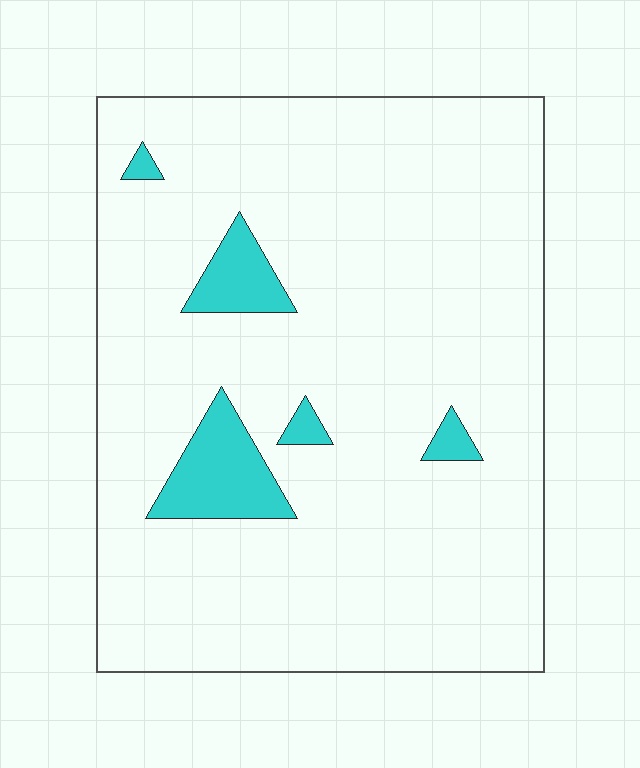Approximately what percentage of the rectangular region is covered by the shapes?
Approximately 10%.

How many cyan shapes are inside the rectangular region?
5.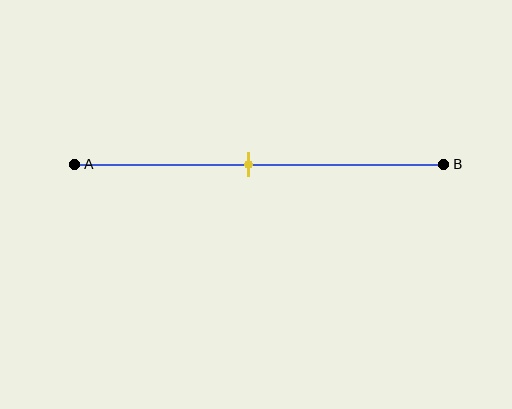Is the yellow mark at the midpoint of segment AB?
No, the mark is at about 45% from A, not at the 50% midpoint.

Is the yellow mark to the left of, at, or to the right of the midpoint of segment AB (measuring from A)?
The yellow mark is to the left of the midpoint of segment AB.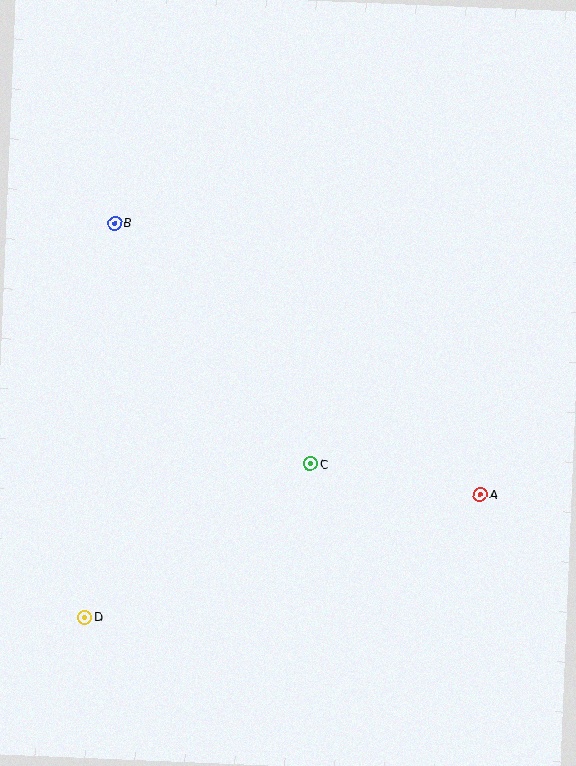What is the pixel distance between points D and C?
The distance between D and C is 273 pixels.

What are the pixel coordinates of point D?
Point D is at (85, 617).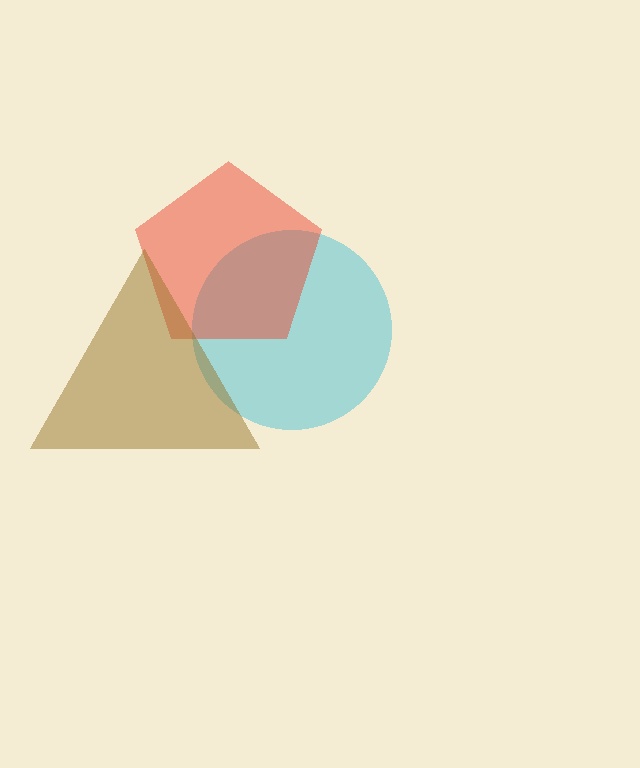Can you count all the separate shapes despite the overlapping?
Yes, there are 3 separate shapes.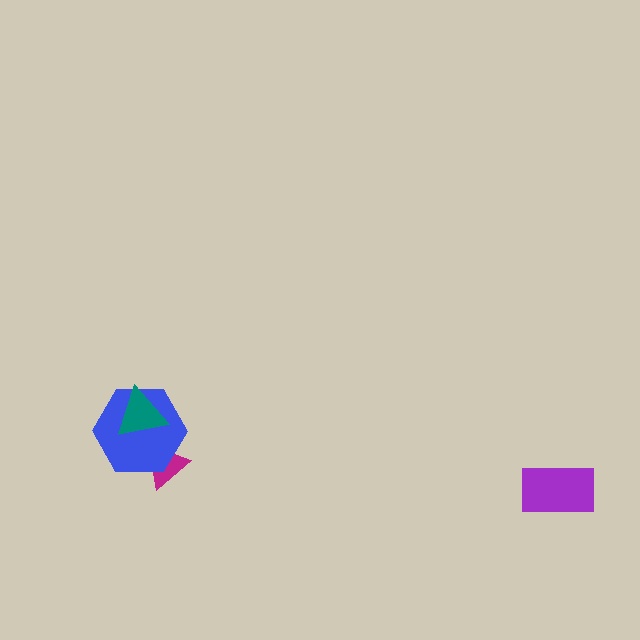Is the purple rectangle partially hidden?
No, no other shape covers it.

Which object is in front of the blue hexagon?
The teal triangle is in front of the blue hexagon.